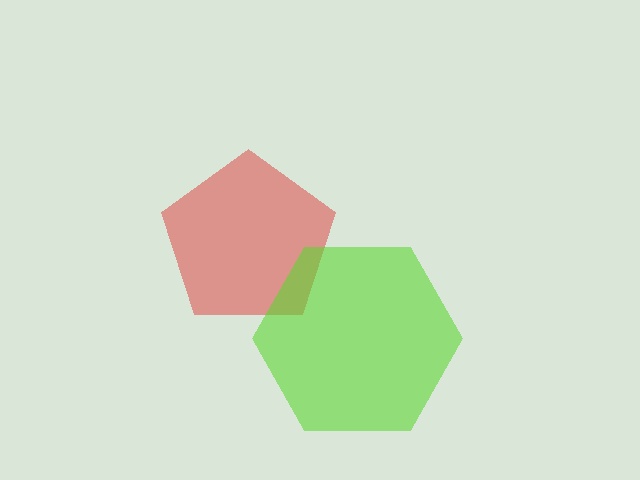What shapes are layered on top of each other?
The layered shapes are: a red pentagon, a lime hexagon.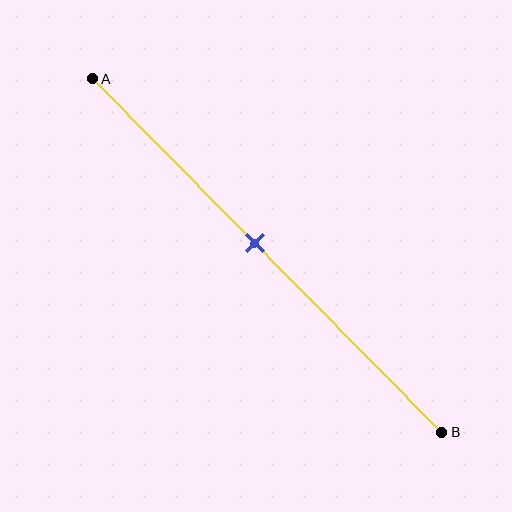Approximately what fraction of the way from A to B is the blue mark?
The blue mark is approximately 45% of the way from A to B.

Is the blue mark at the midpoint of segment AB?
No, the mark is at about 45% from A, not at the 50% midpoint.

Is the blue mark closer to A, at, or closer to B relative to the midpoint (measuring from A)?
The blue mark is closer to point A than the midpoint of segment AB.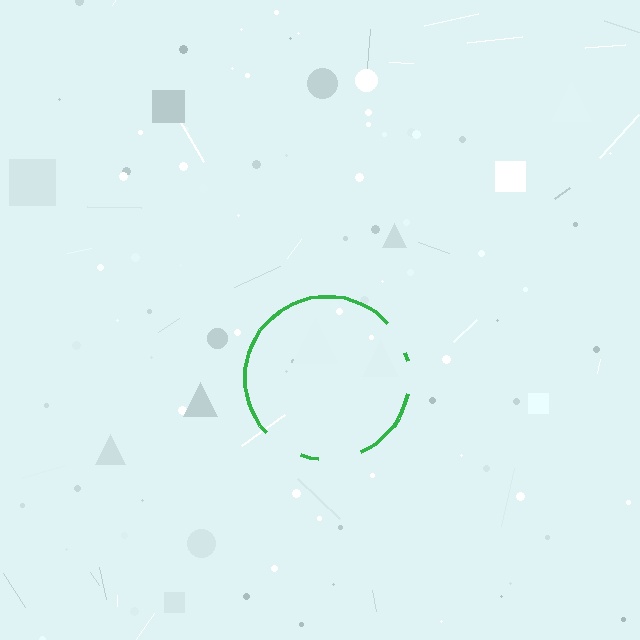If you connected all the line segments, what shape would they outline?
They would outline a circle.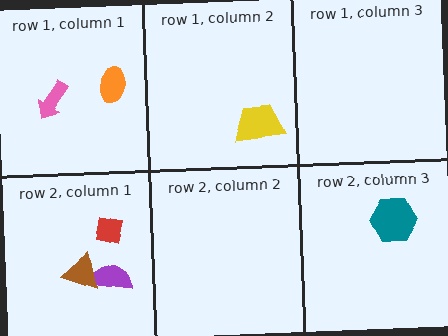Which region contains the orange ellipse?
The row 1, column 1 region.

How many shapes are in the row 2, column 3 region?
1.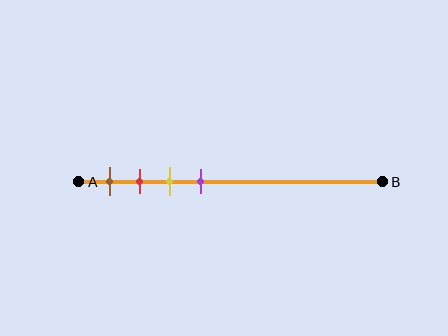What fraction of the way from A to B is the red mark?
The red mark is approximately 20% (0.2) of the way from A to B.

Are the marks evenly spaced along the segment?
Yes, the marks are approximately evenly spaced.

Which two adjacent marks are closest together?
The red and yellow marks are the closest adjacent pair.